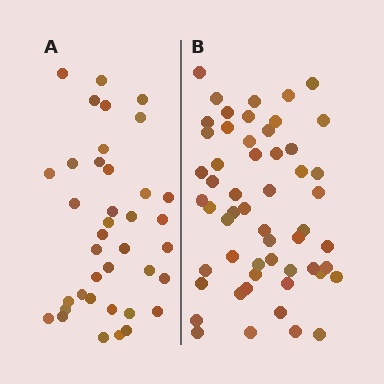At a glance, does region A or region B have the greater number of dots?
Region B (the right region) has more dots.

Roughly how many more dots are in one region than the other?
Region B has approximately 15 more dots than region A.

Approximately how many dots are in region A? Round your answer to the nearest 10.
About 40 dots. (The exact count is 38, which rounds to 40.)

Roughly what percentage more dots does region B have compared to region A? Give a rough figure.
About 45% more.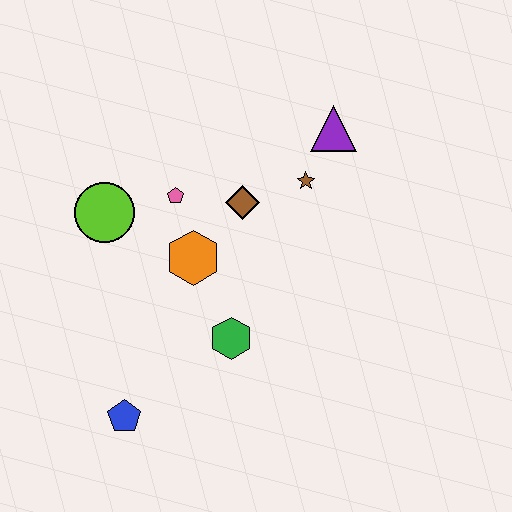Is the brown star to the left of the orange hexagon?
No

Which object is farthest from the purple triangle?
The blue pentagon is farthest from the purple triangle.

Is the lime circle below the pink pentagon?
Yes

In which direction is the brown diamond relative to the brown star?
The brown diamond is to the left of the brown star.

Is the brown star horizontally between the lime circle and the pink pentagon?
No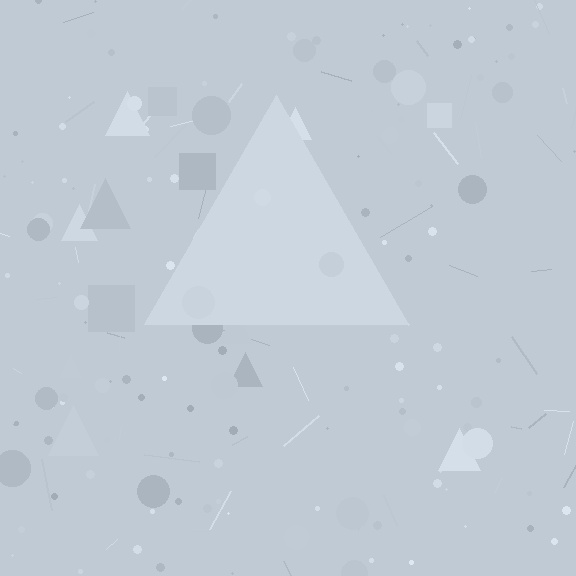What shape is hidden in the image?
A triangle is hidden in the image.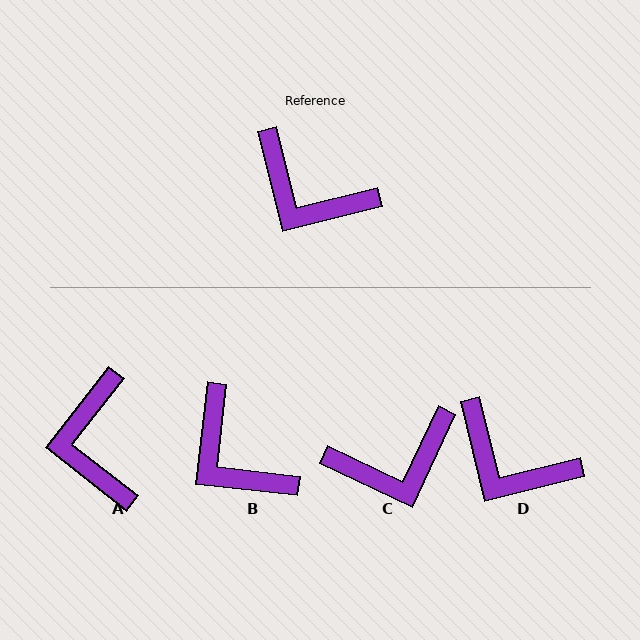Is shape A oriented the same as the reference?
No, it is off by about 52 degrees.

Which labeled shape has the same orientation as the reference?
D.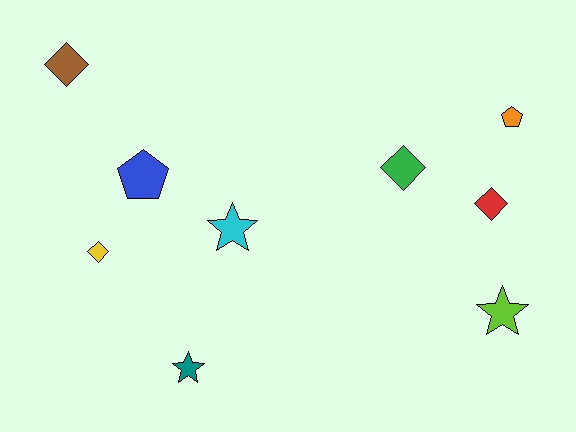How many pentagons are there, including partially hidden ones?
There are 2 pentagons.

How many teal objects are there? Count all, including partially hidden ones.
There is 1 teal object.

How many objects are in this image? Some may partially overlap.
There are 9 objects.